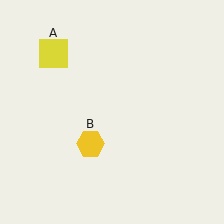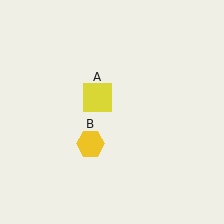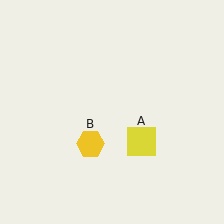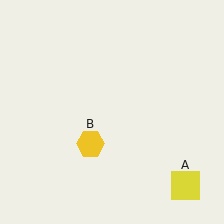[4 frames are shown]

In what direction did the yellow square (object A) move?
The yellow square (object A) moved down and to the right.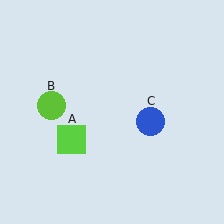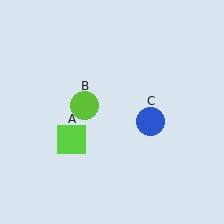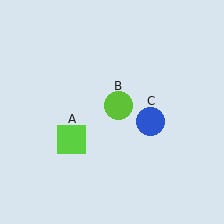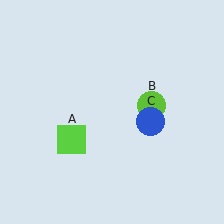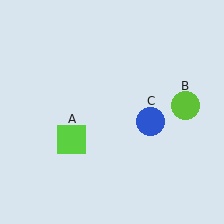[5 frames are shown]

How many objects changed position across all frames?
1 object changed position: lime circle (object B).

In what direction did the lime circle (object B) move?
The lime circle (object B) moved right.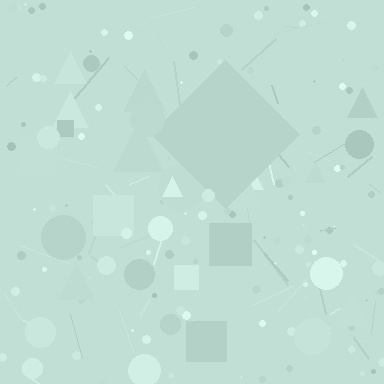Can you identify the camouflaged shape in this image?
The camouflaged shape is a diamond.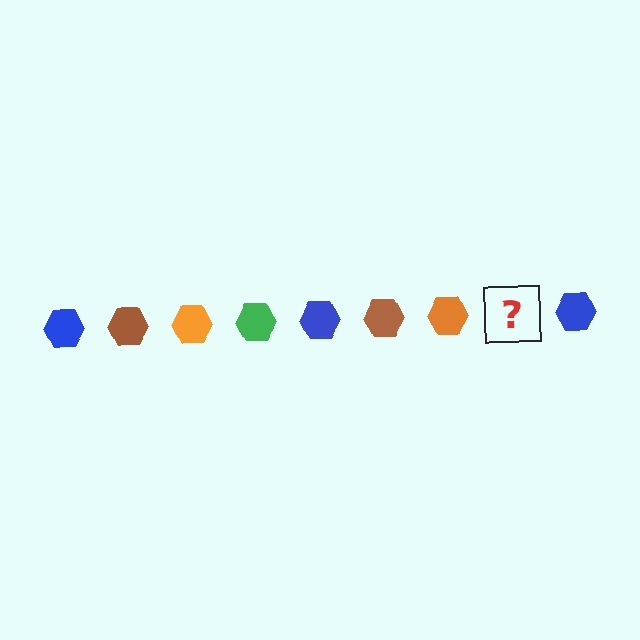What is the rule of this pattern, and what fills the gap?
The rule is that the pattern cycles through blue, brown, orange, green hexagons. The gap should be filled with a green hexagon.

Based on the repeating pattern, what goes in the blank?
The blank should be a green hexagon.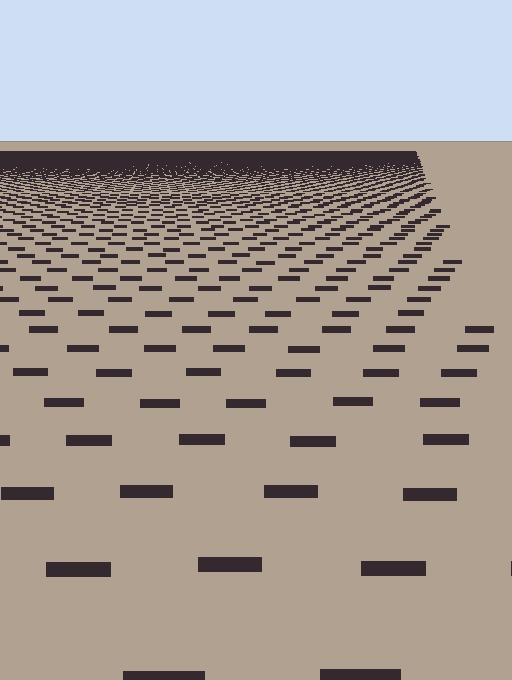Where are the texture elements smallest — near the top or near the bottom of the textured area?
Near the top.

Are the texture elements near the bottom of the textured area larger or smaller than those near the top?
Larger. Near the bottom, elements are closer to the viewer and appear at a bigger on-screen size.